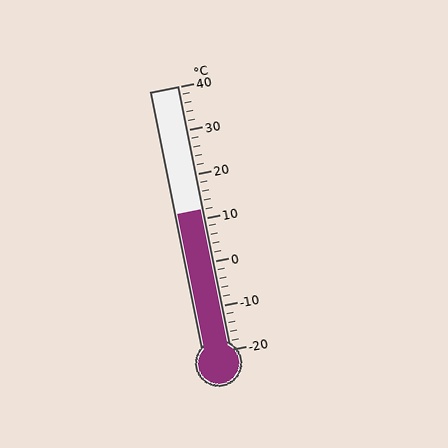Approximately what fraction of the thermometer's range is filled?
The thermometer is filled to approximately 55% of its range.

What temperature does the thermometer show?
The thermometer shows approximately 12°C.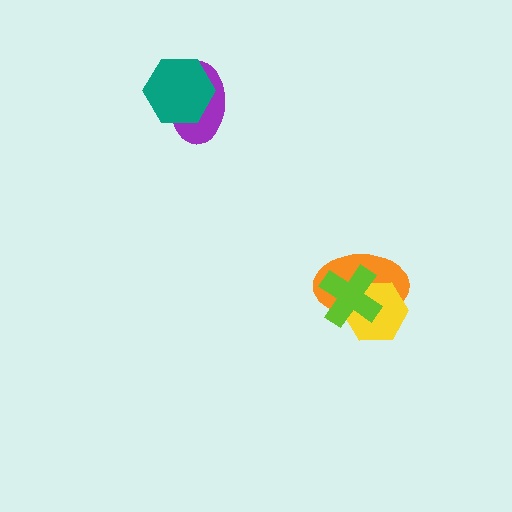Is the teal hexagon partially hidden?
No, no other shape covers it.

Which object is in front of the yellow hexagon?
The lime cross is in front of the yellow hexagon.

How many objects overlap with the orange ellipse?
2 objects overlap with the orange ellipse.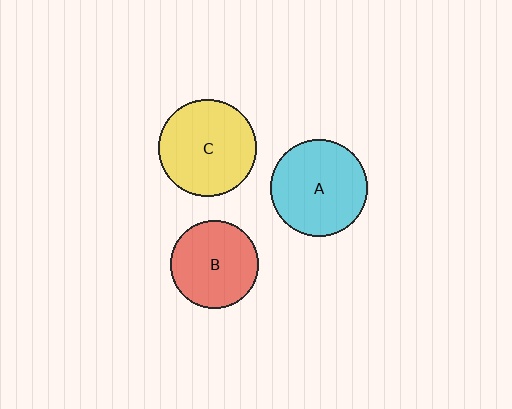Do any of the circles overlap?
No, none of the circles overlap.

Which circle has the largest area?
Circle C (yellow).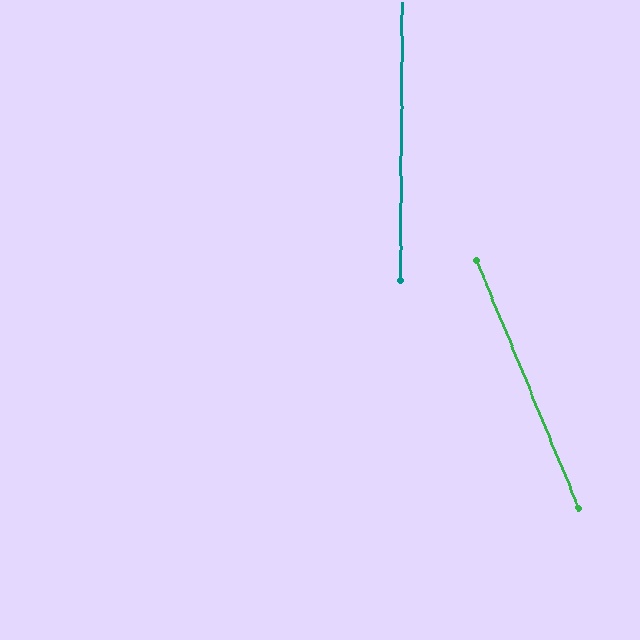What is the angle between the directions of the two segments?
Approximately 23 degrees.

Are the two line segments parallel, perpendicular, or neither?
Neither parallel nor perpendicular — they differ by about 23°.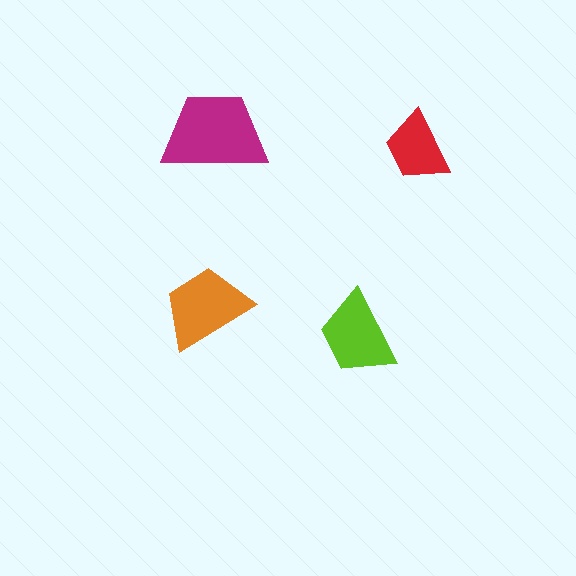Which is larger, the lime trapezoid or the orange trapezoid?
The orange one.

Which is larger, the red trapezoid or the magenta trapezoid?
The magenta one.